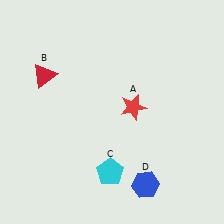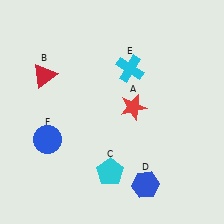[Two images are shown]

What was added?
A cyan cross (E), a blue circle (F) were added in Image 2.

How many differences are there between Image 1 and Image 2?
There are 2 differences between the two images.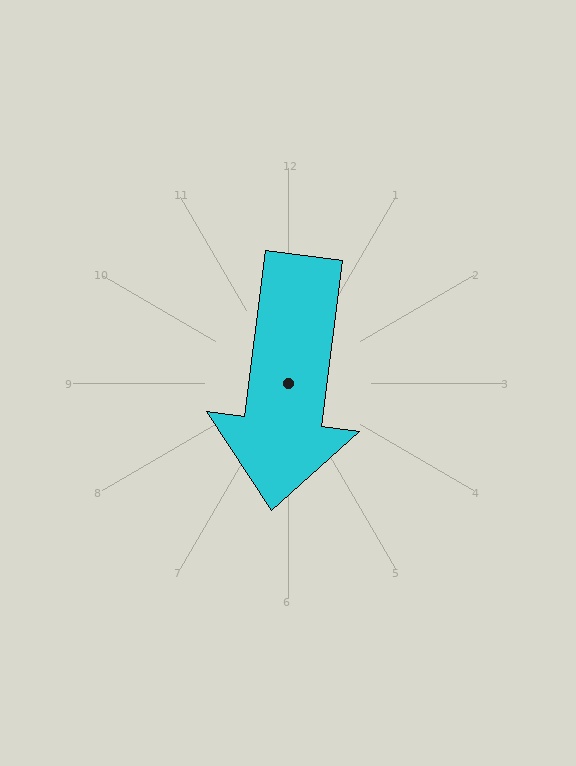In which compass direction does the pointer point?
South.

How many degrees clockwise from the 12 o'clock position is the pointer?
Approximately 187 degrees.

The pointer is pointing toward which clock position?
Roughly 6 o'clock.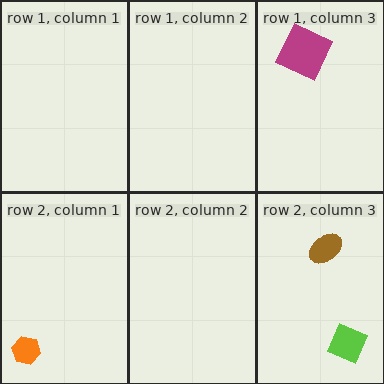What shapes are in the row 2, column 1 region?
The orange hexagon.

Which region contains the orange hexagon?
The row 2, column 1 region.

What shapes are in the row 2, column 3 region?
The brown ellipse, the lime diamond.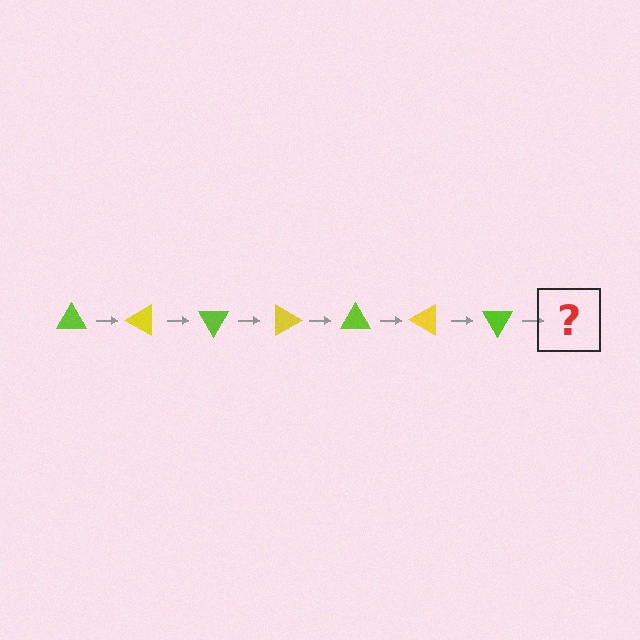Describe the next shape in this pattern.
It should be a yellow triangle, rotated 210 degrees from the start.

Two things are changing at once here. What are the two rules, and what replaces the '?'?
The two rules are that it rotates 30 degrees each step and the color cycles through lime and yellow. The '?' should be a yellow triangle, rotated 210 degrees from the start.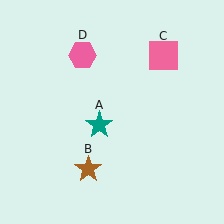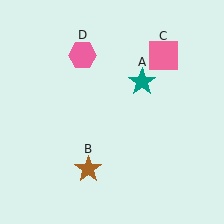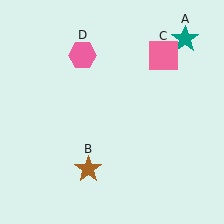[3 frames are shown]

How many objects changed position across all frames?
1 object changed position: teal star (object A).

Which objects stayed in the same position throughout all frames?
Brown star (object B) and pink square (object C) and pink hexagon (object D) remained stationary.